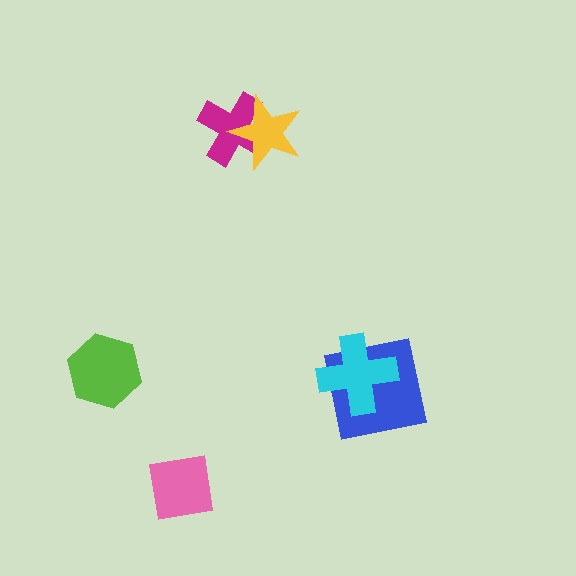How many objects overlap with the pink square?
0 objects overlap with the pink square.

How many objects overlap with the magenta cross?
1 object overlaps with the magenta cross.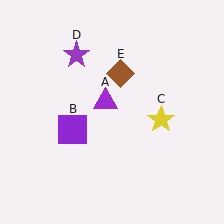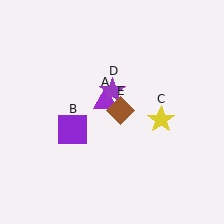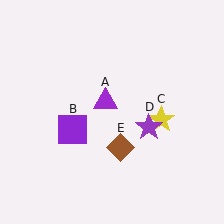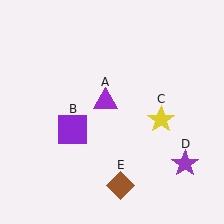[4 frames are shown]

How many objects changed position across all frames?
2 objects changed position: purple star (object D), brown diamond (object E).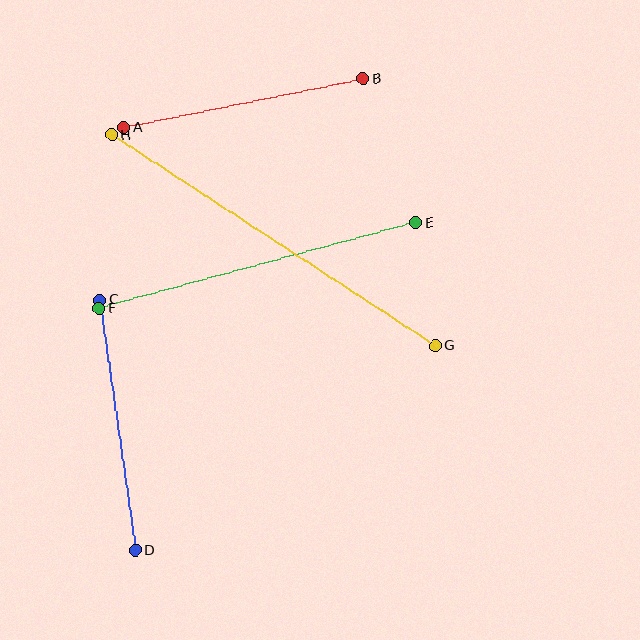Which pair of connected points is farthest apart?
Points G and H are farthest apart.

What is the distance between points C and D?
The distance is approximately 253 pixels.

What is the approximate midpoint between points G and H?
The midpoint is at approximately (274, 240) pixels.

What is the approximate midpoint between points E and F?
The midpoint is at approximately (258, 266) pixels.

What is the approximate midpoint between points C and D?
The midpoint is at approximately (118, 425) pixels.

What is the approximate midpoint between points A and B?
The midpoint is at approximately (243, 103) pixels.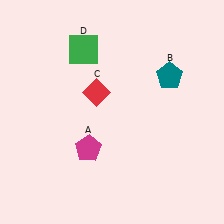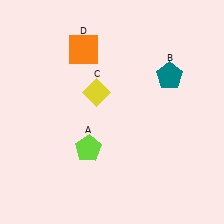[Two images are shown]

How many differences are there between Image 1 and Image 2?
There are 3 differences between the two images.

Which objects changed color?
A changed from magenta to lime. C changed from red to yellow. D changed from green to orange.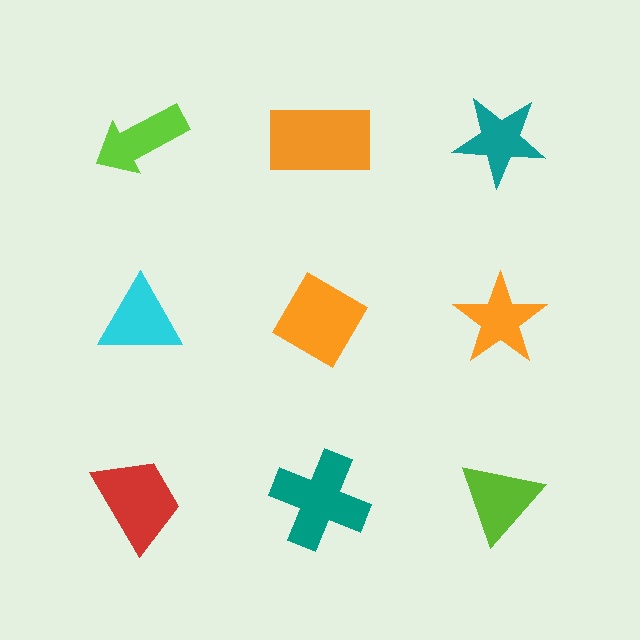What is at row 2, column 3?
An orange star.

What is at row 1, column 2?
An orange rectangle.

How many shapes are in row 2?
3 shapes.